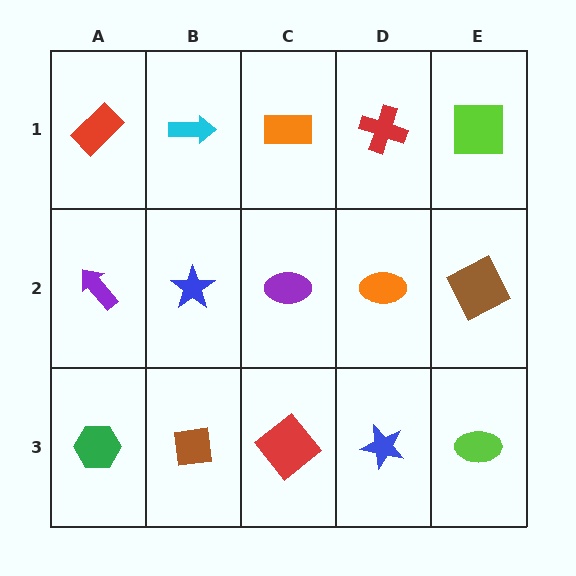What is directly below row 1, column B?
A blue star.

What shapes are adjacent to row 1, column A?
A purple arrow (row 2, column A), a cyan arrow (row 1, column B).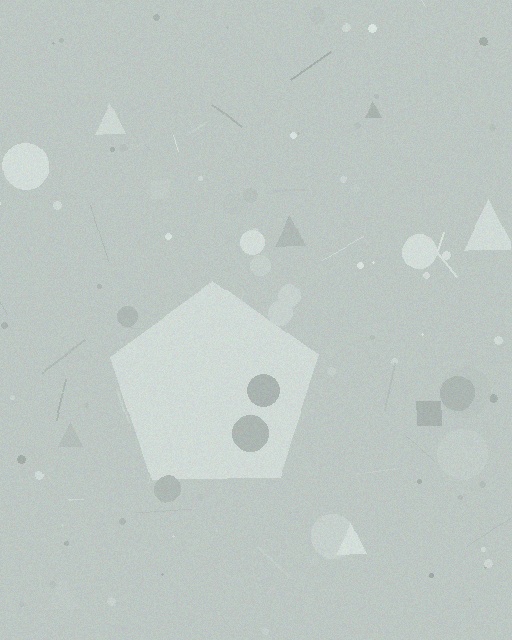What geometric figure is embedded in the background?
A pentagon is embedded in the background.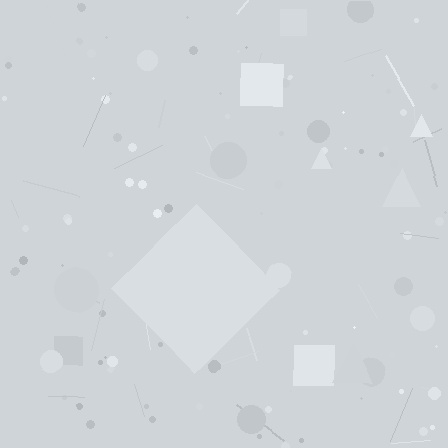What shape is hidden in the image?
A diamond is hidden in the image.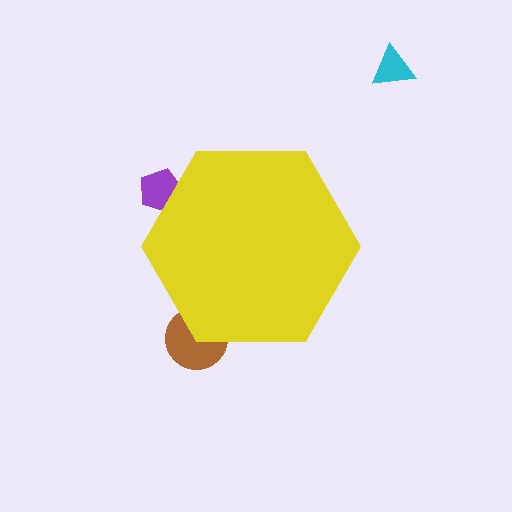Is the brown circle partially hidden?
Yes, the brown circle is partially hidden behind the yellow hexagon.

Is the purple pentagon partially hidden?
Yes, the purple pentagon is partially hidden behind the yellow hexagon.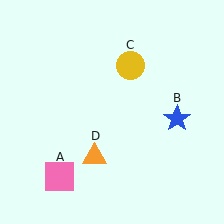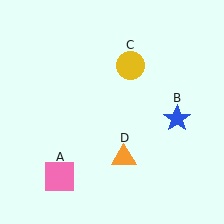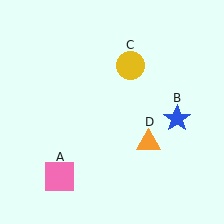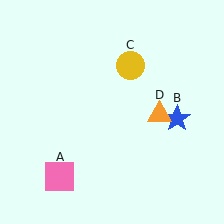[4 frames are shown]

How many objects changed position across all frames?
1 object changed position: orange triangle (object D).